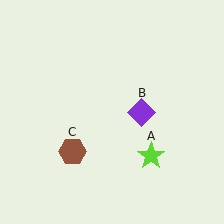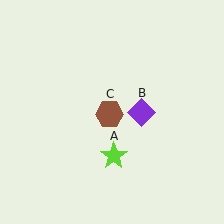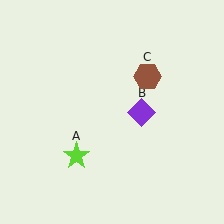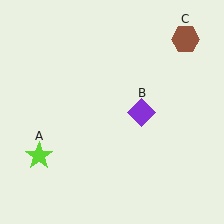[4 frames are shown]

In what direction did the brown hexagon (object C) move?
The brown hexagon (object C) moved up and to the right.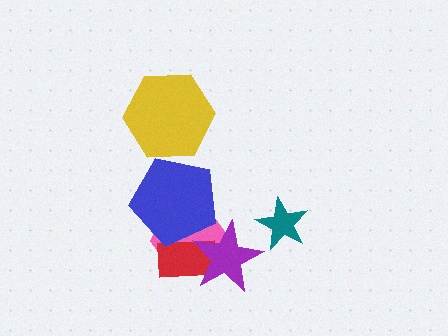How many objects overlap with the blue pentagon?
2 objects overlap with the blue pentagon.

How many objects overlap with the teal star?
0 objects overlap with the teal star.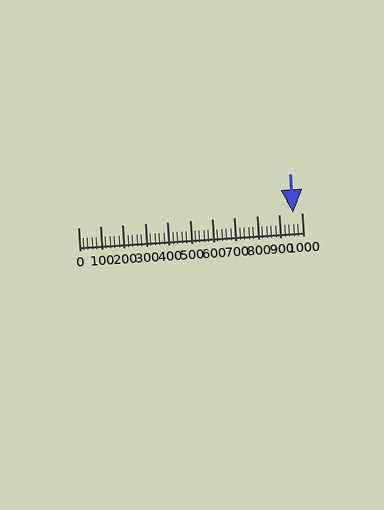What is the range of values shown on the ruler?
The ruler shows values from 0 to 1000.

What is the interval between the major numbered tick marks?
The major tick marks are spaced 100 units apart.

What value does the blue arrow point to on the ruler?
The blue arrow points to approximately 960.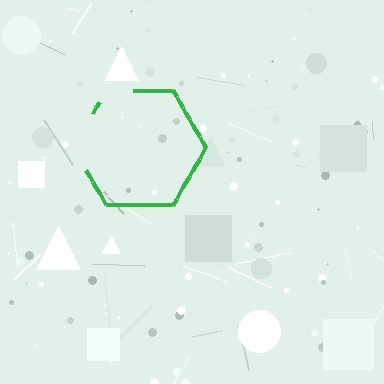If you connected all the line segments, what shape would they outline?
They would outline a hexagon.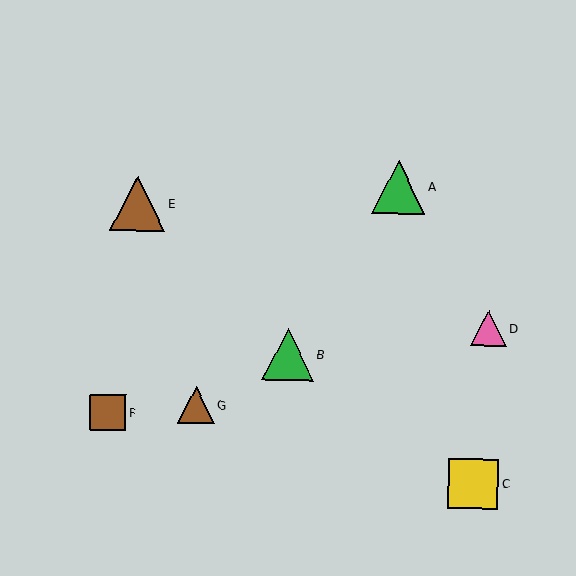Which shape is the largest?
The brown triangle (labeled E) is the largest.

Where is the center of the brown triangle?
The center of the brown triangle is at (138, 203).